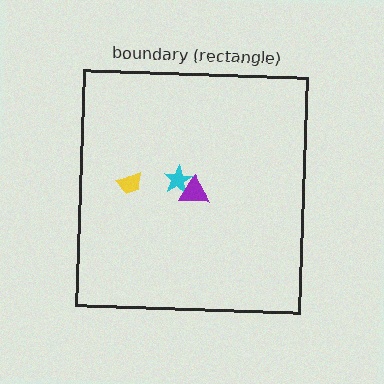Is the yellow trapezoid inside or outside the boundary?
Inside.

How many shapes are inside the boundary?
3 inside, 0 outside.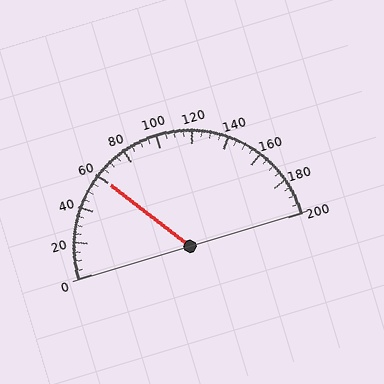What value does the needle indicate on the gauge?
The needle indicates approximately 60.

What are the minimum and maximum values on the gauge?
The gauge ranges from 0 to 200.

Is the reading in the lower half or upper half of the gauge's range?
The reading is in the lower half of the range (0 to 200).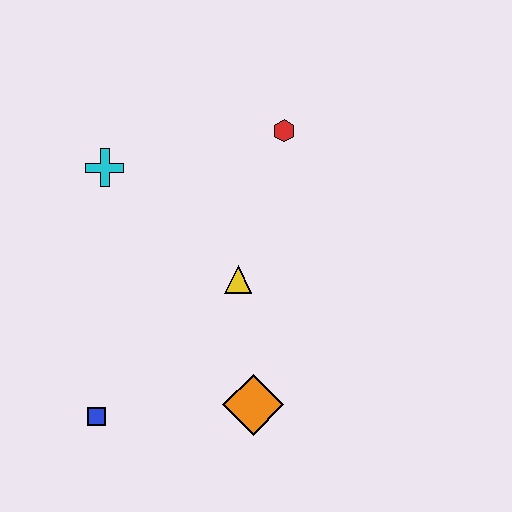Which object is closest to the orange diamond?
The yellow triangle is closest to the orange diamond.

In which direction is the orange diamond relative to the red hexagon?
The orange diamond is below the red hexagon.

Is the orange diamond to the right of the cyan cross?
Yes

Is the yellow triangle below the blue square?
No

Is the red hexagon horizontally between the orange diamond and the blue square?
No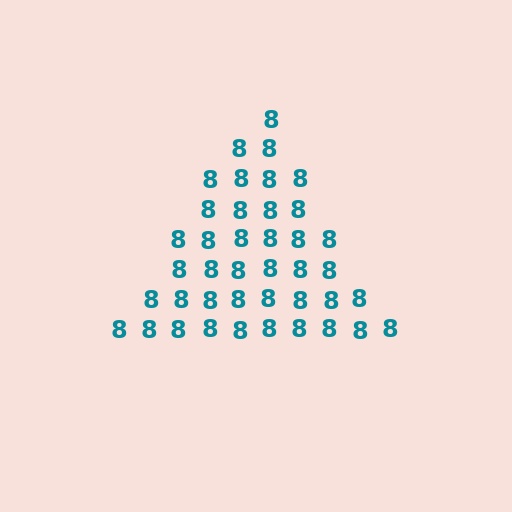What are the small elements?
The small elements are digit 8's.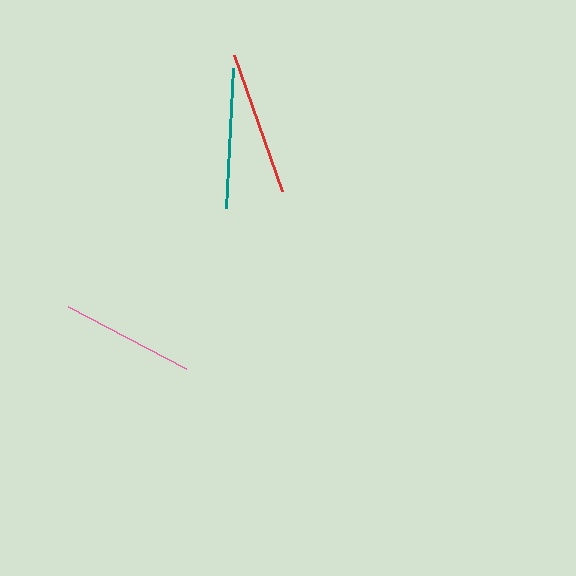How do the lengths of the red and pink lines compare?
The red and pink lines are approximately the same length.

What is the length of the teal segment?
The teal segment is approximately 141 pixels long.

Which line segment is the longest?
The red line is the longest at approximately 144 pixels.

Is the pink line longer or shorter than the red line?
The red line is longer than the pink line.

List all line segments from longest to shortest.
From longest to shortest: red, teal, pink.